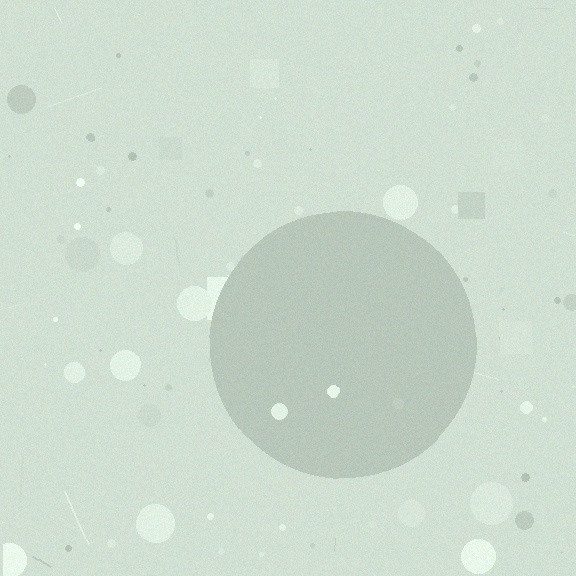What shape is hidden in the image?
A circle is hidden in the image.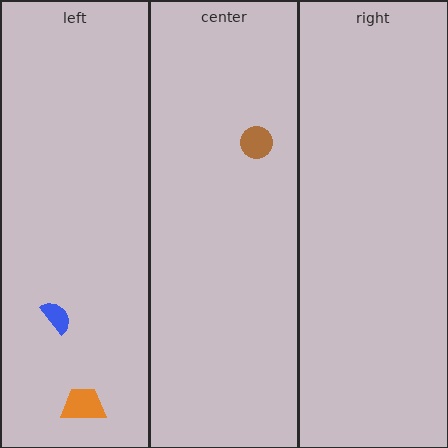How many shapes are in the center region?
1.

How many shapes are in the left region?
2.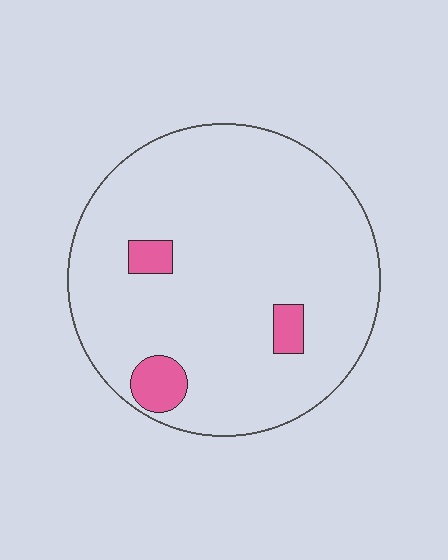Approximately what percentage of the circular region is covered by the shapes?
Approximately 5%.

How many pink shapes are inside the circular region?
3.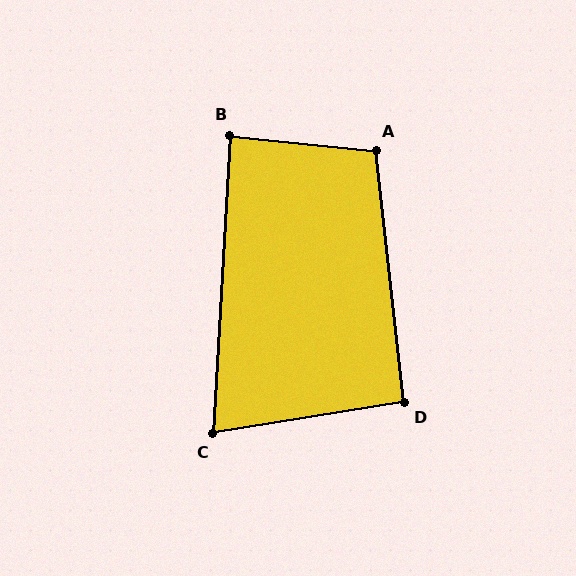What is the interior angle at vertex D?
Approximately 93 degrees (approximately right).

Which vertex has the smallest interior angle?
C, at approximately 78 degrees.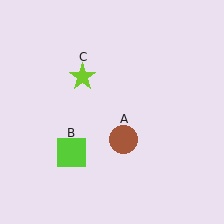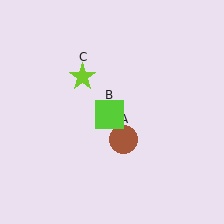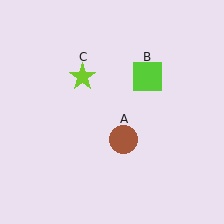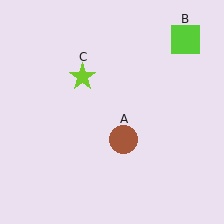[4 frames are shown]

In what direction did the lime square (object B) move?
The lime square (object B) moved up and to the right.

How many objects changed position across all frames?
1 object changed position: lime square (object B).